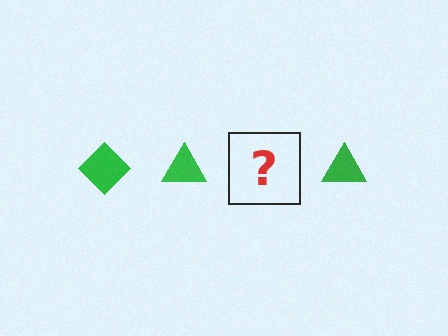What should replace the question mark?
The question mark should be replaced with a green diamond.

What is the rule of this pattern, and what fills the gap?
The rule is that the pattern cycles through diamond, triangle shapes in green. The gap should be filled with a green diamond.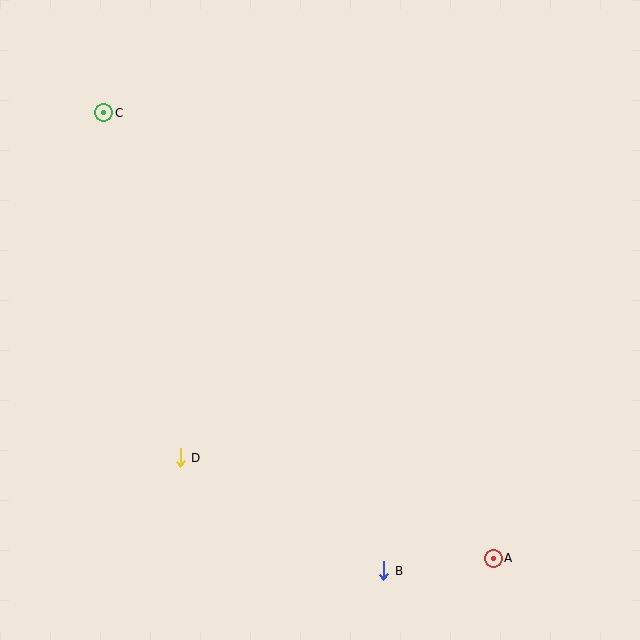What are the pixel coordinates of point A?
Point A is at (493, 558).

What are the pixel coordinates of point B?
Point B is at (384, 571).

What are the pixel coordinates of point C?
Point C is at (104, 113).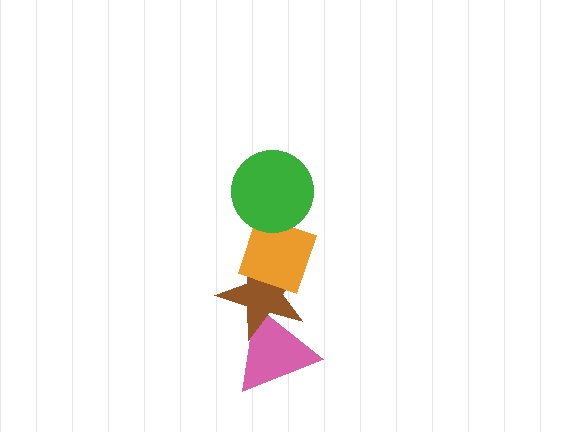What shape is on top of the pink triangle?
The brown star is on top of the pink triangle.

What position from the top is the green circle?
The green circle is 1st from the top.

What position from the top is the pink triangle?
The pink triangle is 4th from the top.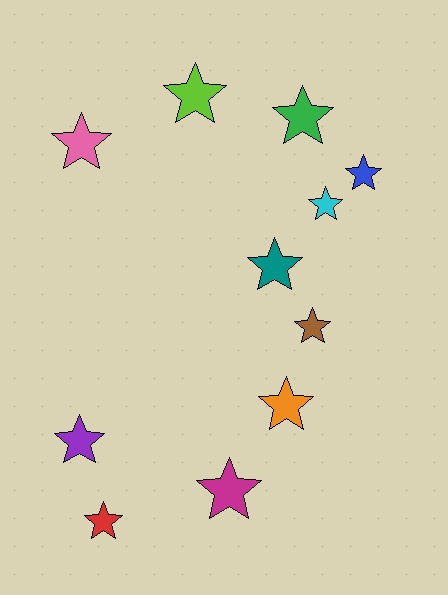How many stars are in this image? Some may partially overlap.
There are 11 stars.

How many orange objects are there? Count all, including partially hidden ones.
There is 1 orange object.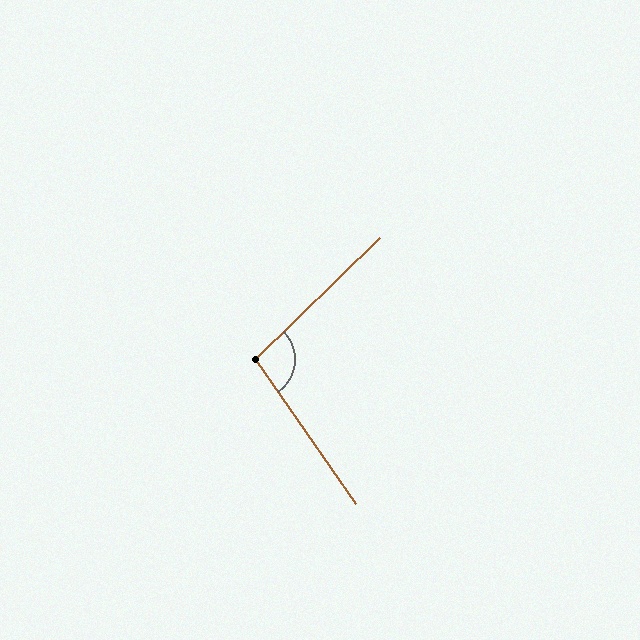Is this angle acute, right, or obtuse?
It is obtuse.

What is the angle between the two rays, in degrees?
Approximately 100 degrees.